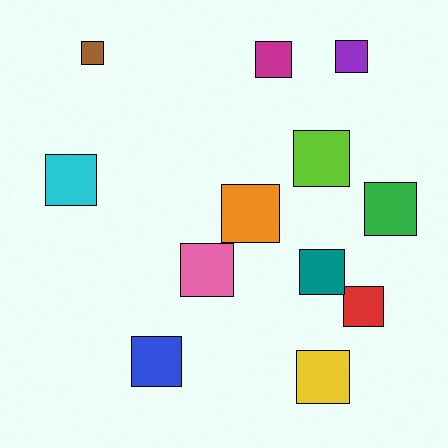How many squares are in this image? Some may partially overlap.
There are 12 squares.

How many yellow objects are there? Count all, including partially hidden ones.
There is 1 yellow object.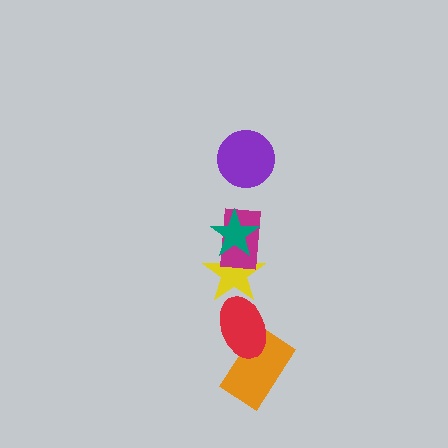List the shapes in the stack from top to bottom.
From top to bottom: the purple circle, the teal star, the magenta rectangle, the yellow star, the red ellipse, the orange rectangle.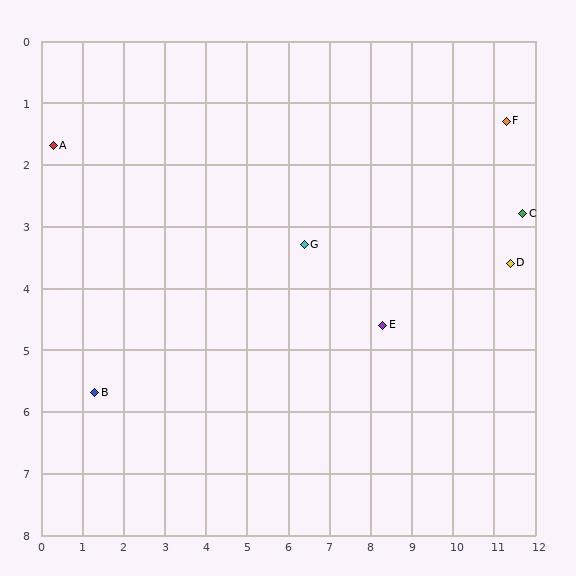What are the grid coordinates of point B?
Point B is at approximately (1.3, 5.7).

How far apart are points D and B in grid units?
Points D and B are about 10.3 grid units apart.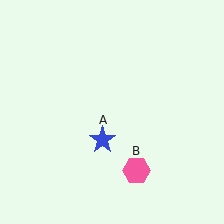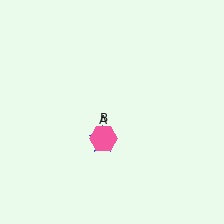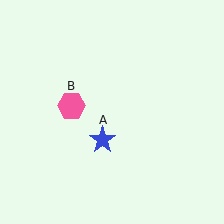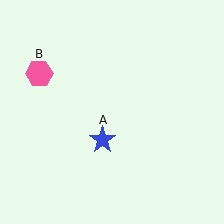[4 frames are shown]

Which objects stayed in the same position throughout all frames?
Blue star (object A) remained stationary.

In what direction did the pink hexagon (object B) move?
The pink hexagon (object B) moved up and to the left.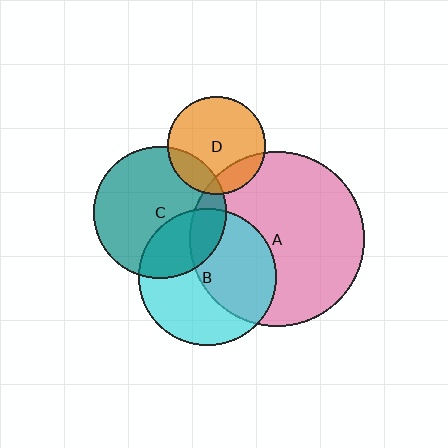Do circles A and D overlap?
Yes.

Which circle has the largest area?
Circle A (pink).